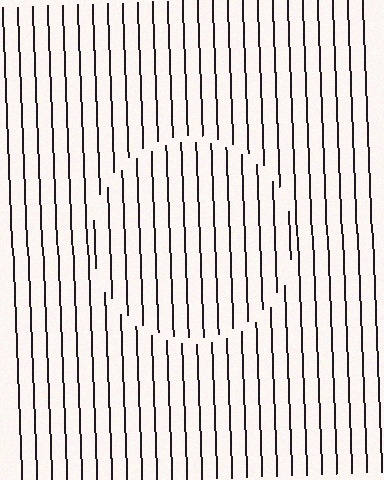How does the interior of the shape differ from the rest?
The interior of the shape contains the same grating, shifted by half a period — the contour is defined by the phase discontinuity where line-ends from the inner and outer gratings abut.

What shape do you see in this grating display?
An illusory circle. The interior of the shape contains the same grating, shifted by half a period — the contour is defined by the phase discontinuity where line-ends from the inner and outer gratings abut.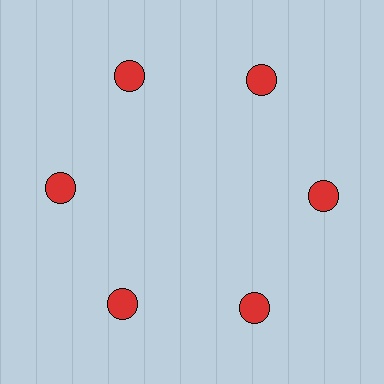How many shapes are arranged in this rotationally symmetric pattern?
There are 6 shapes, arranged in 6 groups of 1.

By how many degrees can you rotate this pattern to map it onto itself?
The pattern maps onto itself every 60 degrees of rotation.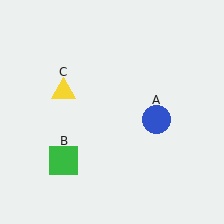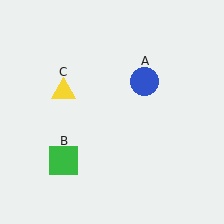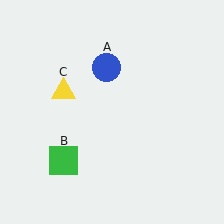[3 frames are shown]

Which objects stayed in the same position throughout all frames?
Green square (object B) and yellow triangle (object C) remained stationary.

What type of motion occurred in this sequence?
The blue circle (object A) rotated counterclockwise around the center of the scene.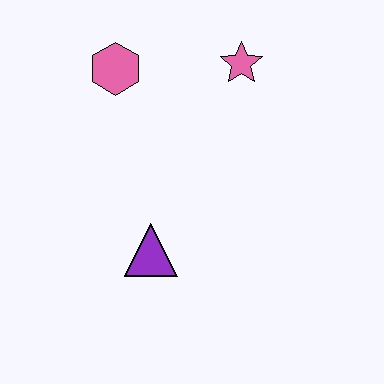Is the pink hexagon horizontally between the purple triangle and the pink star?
No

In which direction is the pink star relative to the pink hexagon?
The pink star is to the right of the pink hexagon.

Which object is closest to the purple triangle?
The pink hexagon is closest to the purple triangle.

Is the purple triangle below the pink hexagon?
Yes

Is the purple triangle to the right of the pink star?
No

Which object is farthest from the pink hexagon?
The purple triangle is farthest from the pink hexagon.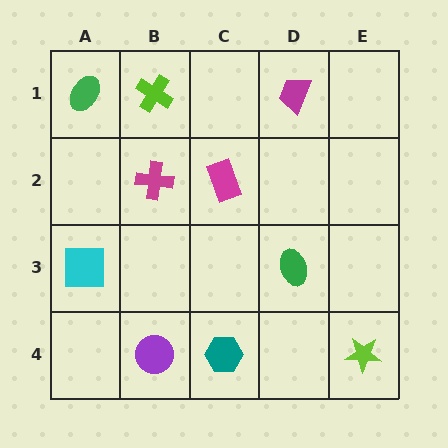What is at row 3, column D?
A green ellipse.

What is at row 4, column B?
A purple circle.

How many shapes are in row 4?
3 shapes.